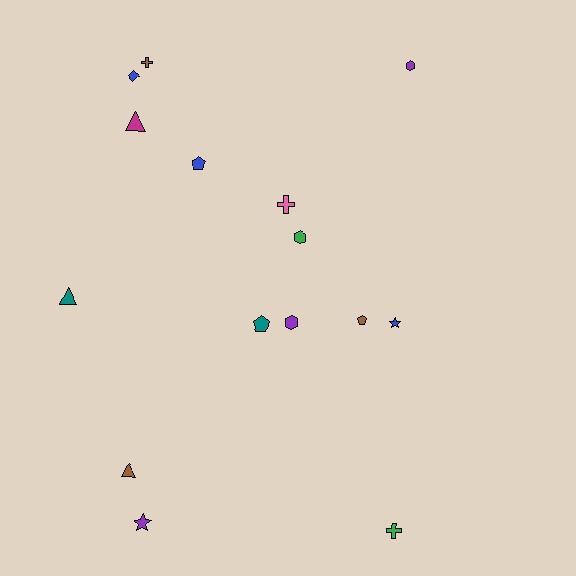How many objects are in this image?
There are 15 objects.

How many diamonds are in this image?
There is 1 diamond.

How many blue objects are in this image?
There are 3 blue objects.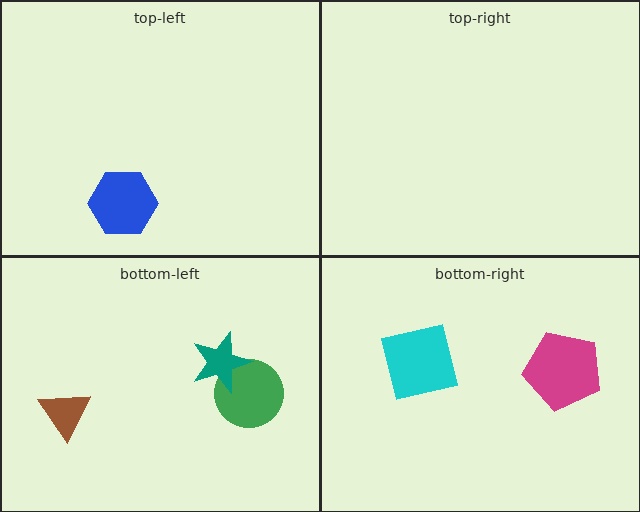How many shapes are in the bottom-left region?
3.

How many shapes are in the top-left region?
1.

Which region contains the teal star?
The bottom-left region.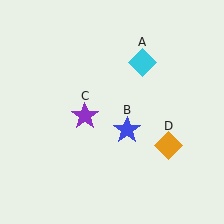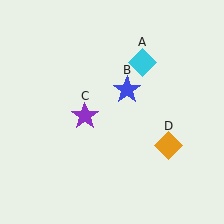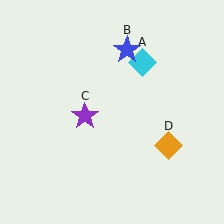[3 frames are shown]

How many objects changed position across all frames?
1 object changed position: blue star (object B).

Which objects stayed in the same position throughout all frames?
Cyan diamond (object A) and purple star (object C) and orange diamond (object D) remained stationary.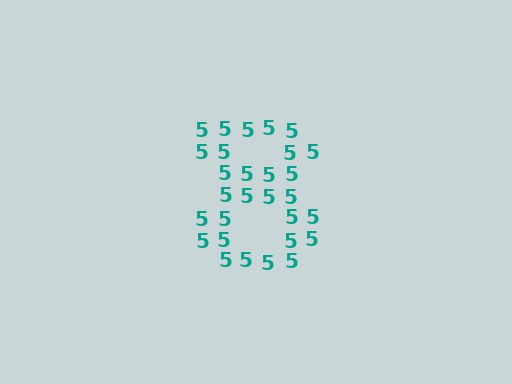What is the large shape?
The large shape is the digit 8.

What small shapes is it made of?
It is made of small digit 5's.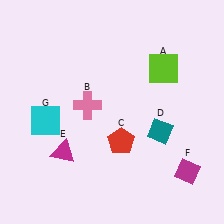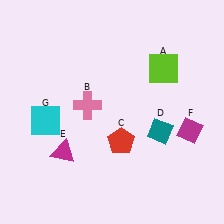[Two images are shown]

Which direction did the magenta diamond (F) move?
The magenta diamond (F) moved up.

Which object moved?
The magenta diamond (F) moved up.